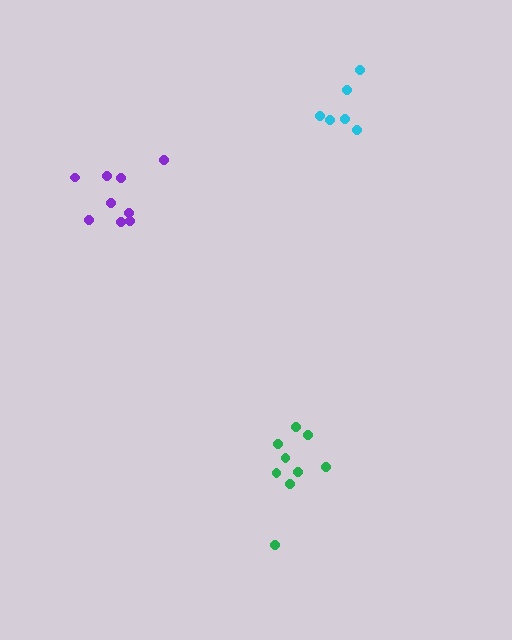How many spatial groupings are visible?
There are 3 spatial groupings.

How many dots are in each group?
Group 1: 6 dots, Group 2: 9 dots, Group 3: 9 dots (24 total).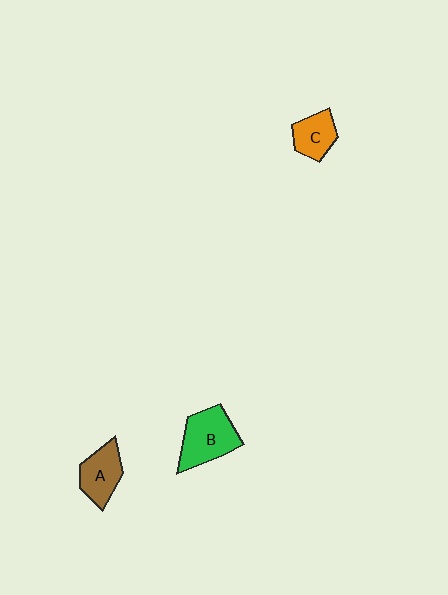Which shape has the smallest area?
Shape C (orange).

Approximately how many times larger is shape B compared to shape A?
Approximately 1.4 times.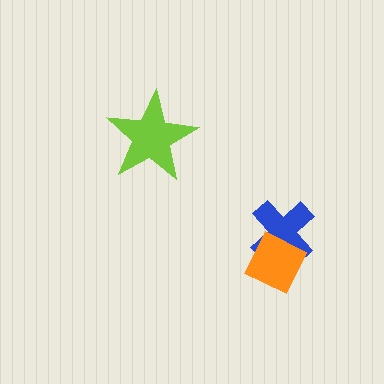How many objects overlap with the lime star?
0 objects overlap with the lime star.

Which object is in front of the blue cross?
The orange diamond is in front of the blue cross.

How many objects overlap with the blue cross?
1 object overlaps with the blue cross.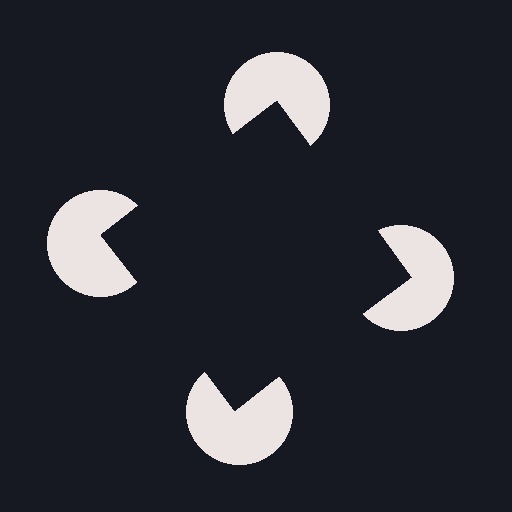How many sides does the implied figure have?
4 sides.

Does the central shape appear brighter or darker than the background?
It typically appears slightly darker than the background, even though no actual brightness change is drawn.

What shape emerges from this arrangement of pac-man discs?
An illusory square — its edges are inferred from the aligned wedge cuts in the pac-man discs, not physically drawn.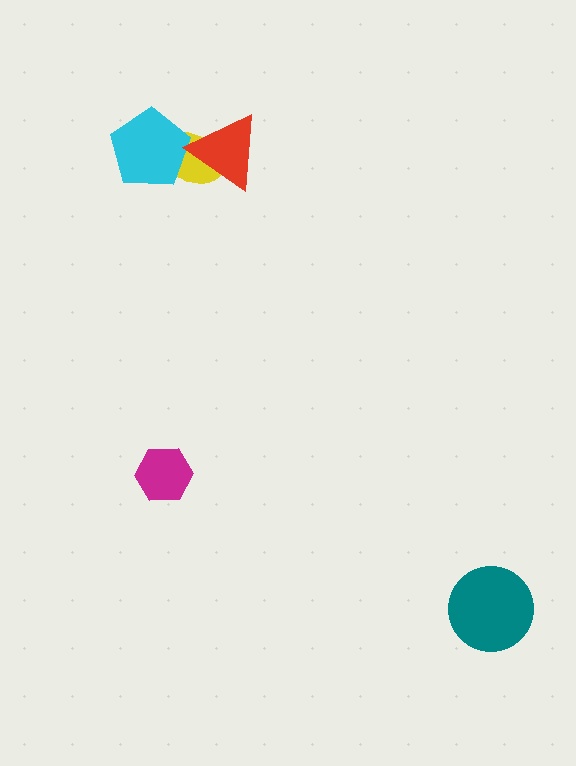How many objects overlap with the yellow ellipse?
2 objects overlap with the yellow ellipse.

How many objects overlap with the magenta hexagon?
0 objects overlap with the magenta hexagon.